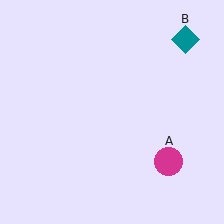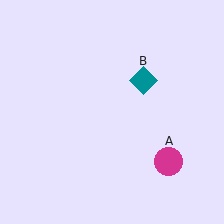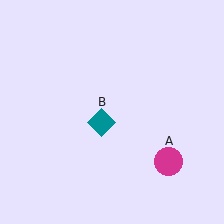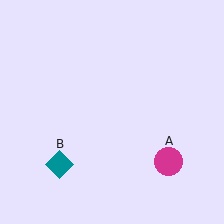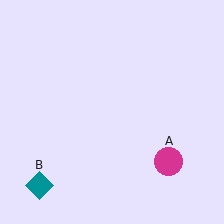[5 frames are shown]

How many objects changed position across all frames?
1 object changed position: teal diamond (object B).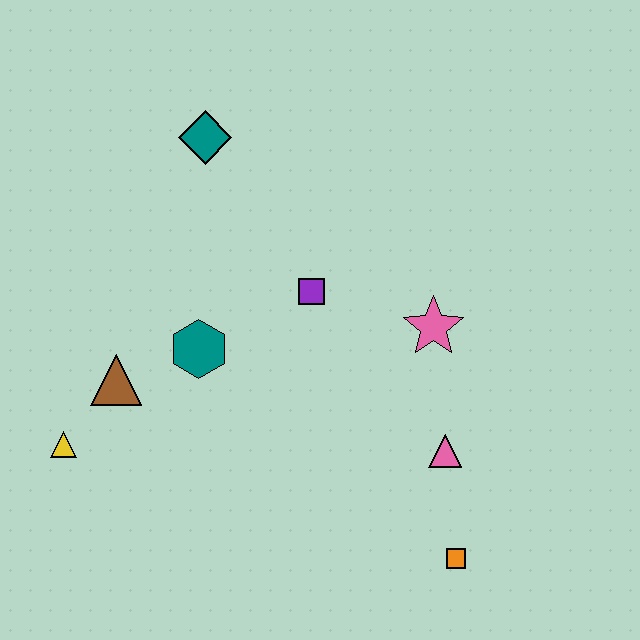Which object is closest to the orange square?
The pink triangle is closest to the orange square.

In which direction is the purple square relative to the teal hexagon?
The purple square is to the right of the teal hexagon.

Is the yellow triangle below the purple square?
Yes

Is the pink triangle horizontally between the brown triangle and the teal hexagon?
No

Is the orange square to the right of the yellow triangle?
Yes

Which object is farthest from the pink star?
The yellow triangle is farthest from the pink star.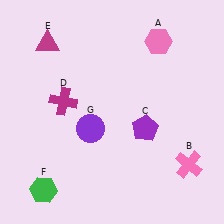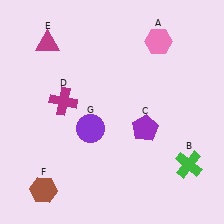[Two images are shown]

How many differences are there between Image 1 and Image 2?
There are 2 differences between the two images.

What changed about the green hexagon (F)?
In Image 1, F is green. In Image 2, it changed to brown.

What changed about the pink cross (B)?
In Image 1, B is pink. In Image 2, it changed to green.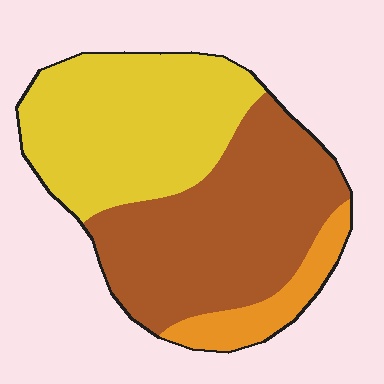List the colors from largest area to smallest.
From largest to smallest: brown, yellow, orange.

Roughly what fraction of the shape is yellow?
Yellow takes up about two fifths (2/5) of the shape.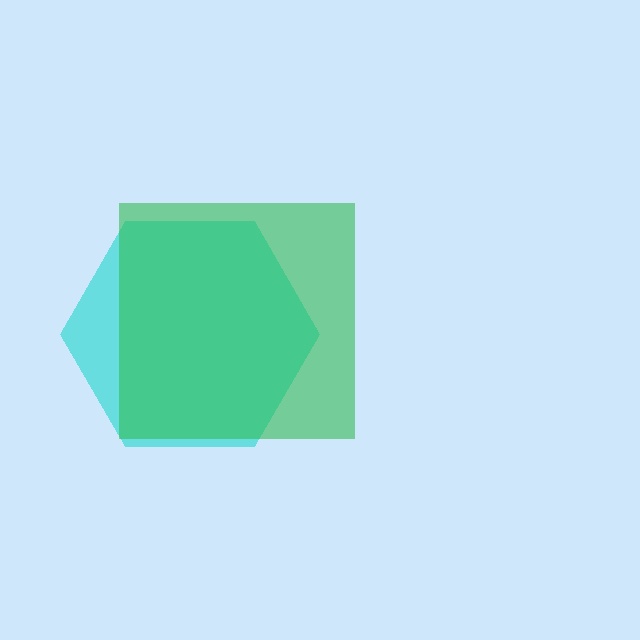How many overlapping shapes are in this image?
There are 2 overlapping shapes in the image.